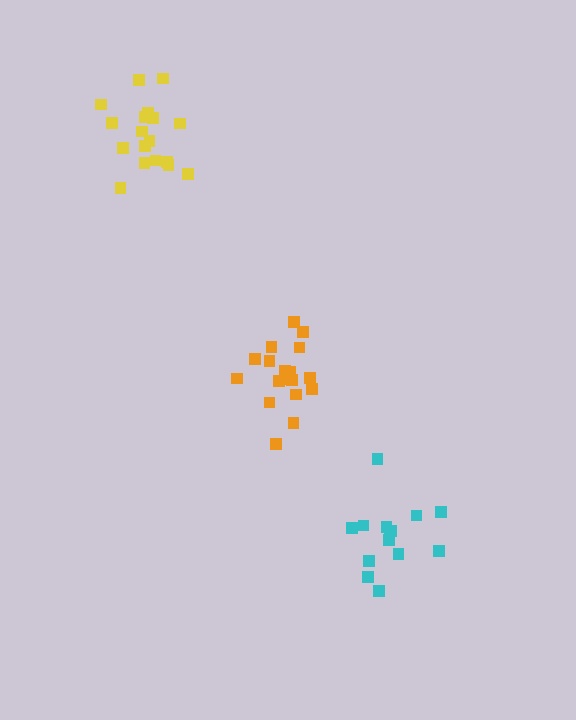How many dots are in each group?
Group 1: 19 dots, Group 2: 14 dots, Group 3: 18 dots (51 total).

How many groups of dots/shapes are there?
There are 3 groups.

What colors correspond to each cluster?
The clusters are colored: orange, cyan, yellow.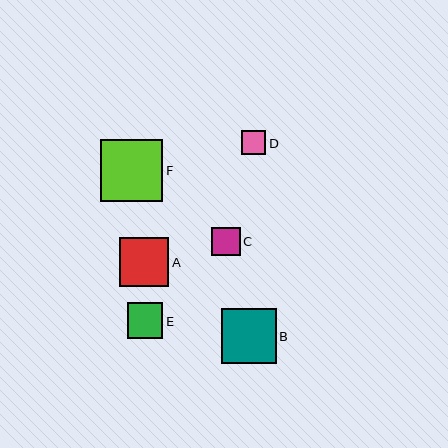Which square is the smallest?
Square D is the smallest with a size of approximately 24 pixels.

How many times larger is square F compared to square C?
Square F is approximately 2.2 times the size of square C.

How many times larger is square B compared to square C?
Square B is approximately 1.9 times the size of square C.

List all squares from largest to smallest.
From largest to smallest: F, B, A, E, C, D.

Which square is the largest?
Square F is the largest with a size of approximately 62 pixels.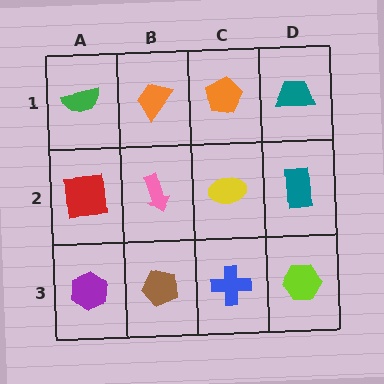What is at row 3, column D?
A lime hexagon.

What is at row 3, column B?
A brown pentagon.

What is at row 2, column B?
A pink arrow.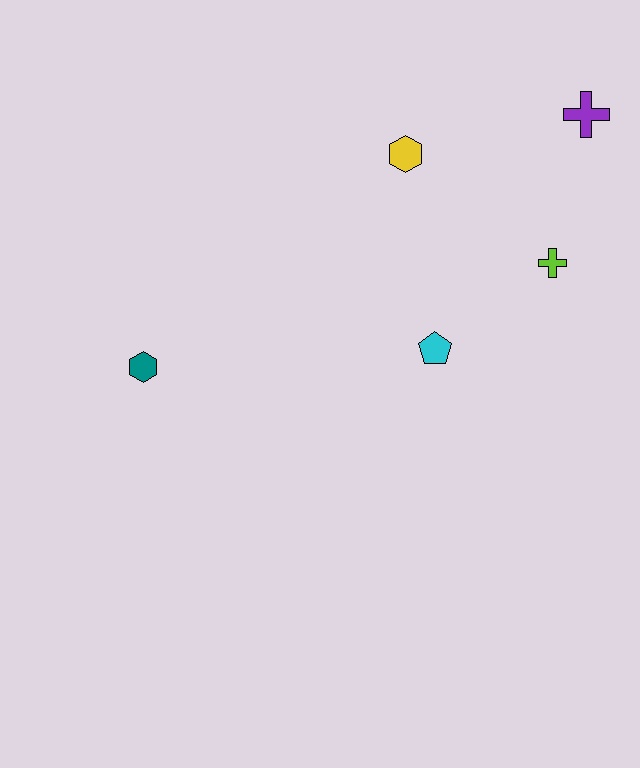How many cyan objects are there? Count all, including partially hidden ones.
There is 1 cyan object.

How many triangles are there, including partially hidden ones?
There are no triangles.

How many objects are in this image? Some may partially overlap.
There are 5 objects.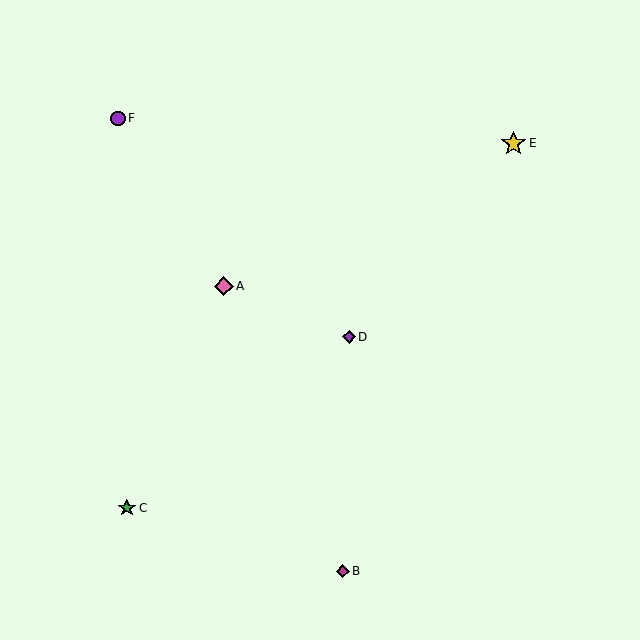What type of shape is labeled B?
Shape B is a magenta diamond.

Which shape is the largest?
The yellow star (labeled E) is the largest.